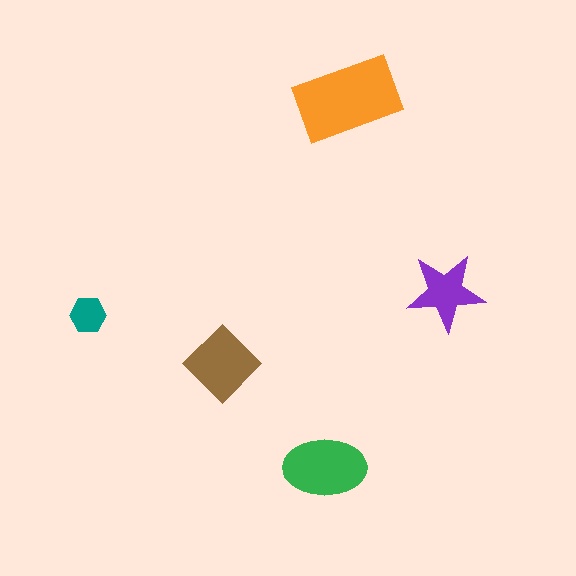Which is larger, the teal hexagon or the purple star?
The purple star.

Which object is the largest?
The orange rectangle.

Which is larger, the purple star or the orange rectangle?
The orange rectangle.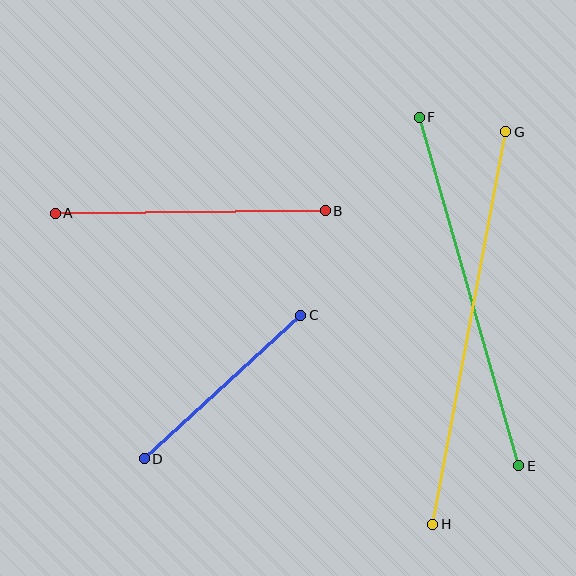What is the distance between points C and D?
The distance is approximately 213 pixels.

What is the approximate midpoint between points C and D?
The midpoint is at approximately (223, 387) pixels.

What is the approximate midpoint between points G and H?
The midpoint is at approximately (469, 328) pixels.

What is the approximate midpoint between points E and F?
The midpoint is at approximately (469, 292) pixels.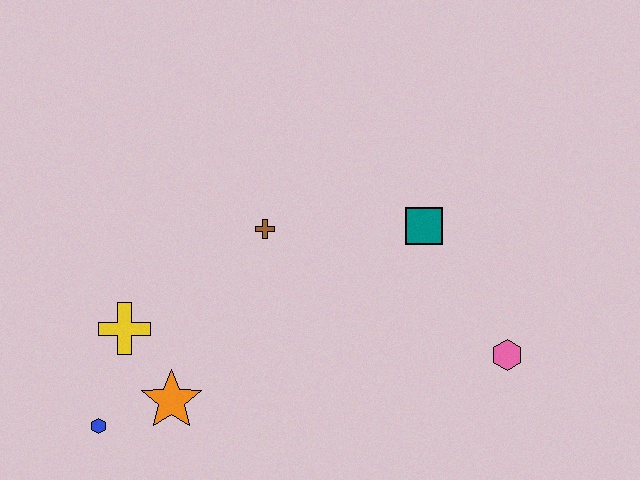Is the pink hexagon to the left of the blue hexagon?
No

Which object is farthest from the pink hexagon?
The blue hexagon is farthest from the pink hexagon.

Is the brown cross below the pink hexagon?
No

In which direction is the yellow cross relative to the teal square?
The yellow cross is to the left of the teal square.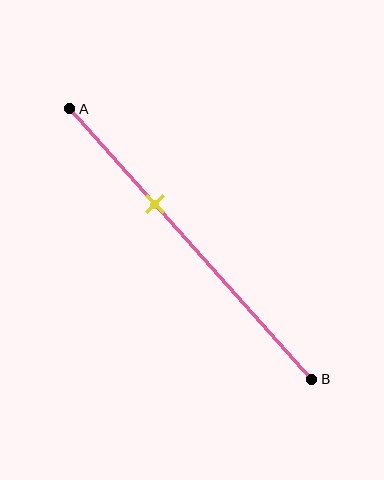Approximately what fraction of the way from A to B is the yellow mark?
The yellow mark is approximately 35% of the way from A to B.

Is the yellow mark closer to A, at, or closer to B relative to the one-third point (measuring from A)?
The yellow mark is approximately at the one-third point of segment AB.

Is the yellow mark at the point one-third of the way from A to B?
Yes, the mark is approximately at the one-third point.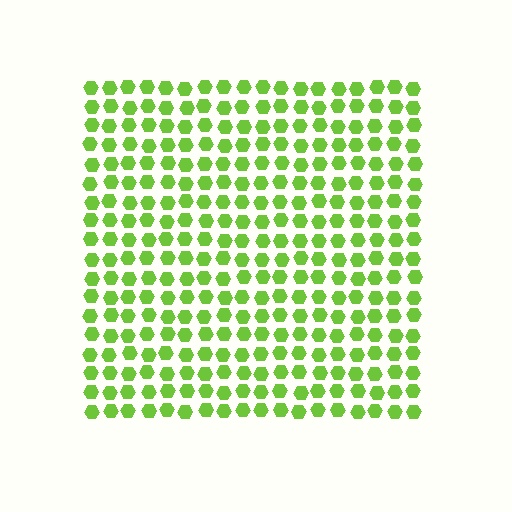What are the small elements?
The small elements are hexagons.